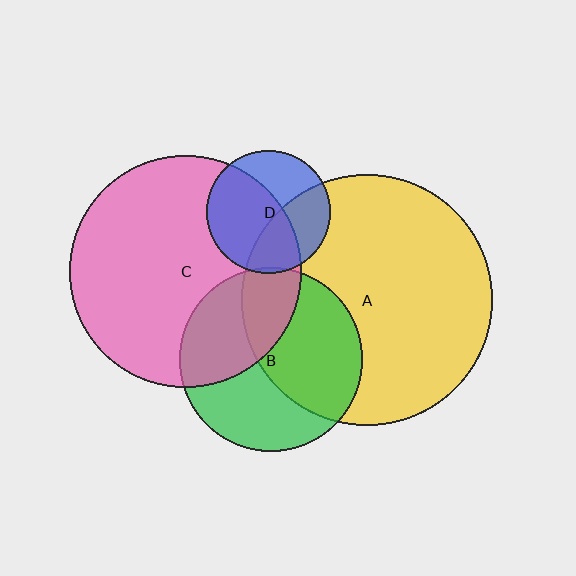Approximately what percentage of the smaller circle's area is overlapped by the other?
Approximately 5%.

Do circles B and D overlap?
Yes.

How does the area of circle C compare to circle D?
Approximately 3.5 times.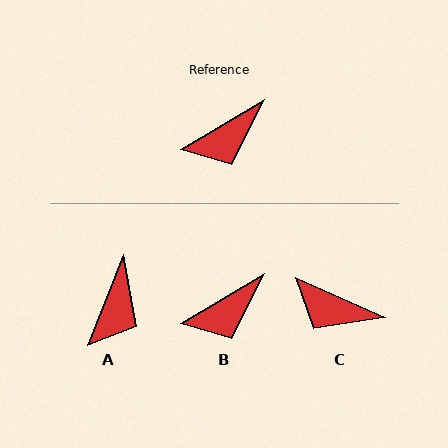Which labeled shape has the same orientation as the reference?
B.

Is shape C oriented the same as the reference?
No, it is off by about 55 degrees.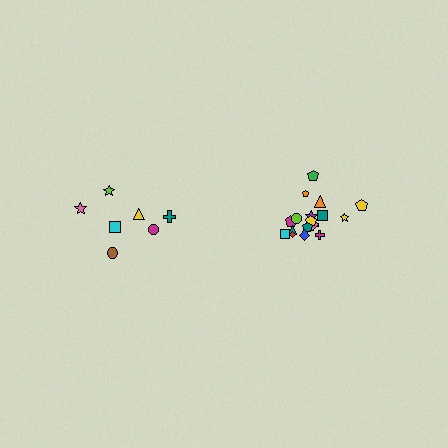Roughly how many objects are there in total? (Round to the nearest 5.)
Roughly 25 objects in total.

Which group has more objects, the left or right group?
The right group.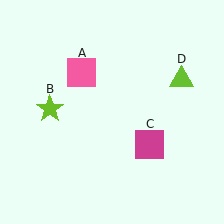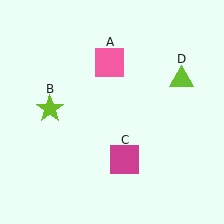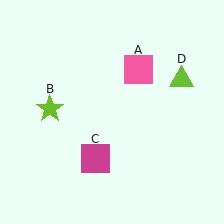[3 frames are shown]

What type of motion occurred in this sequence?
The pink square (object A), magenta square (object C) rotated clockwise around the center of the scene.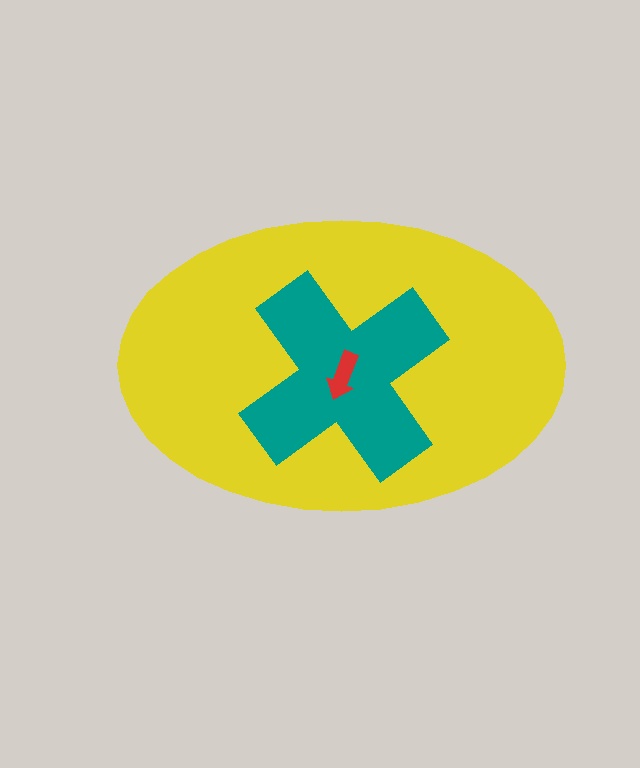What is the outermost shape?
The yellow ellipse.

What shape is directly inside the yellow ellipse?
The teal cross.